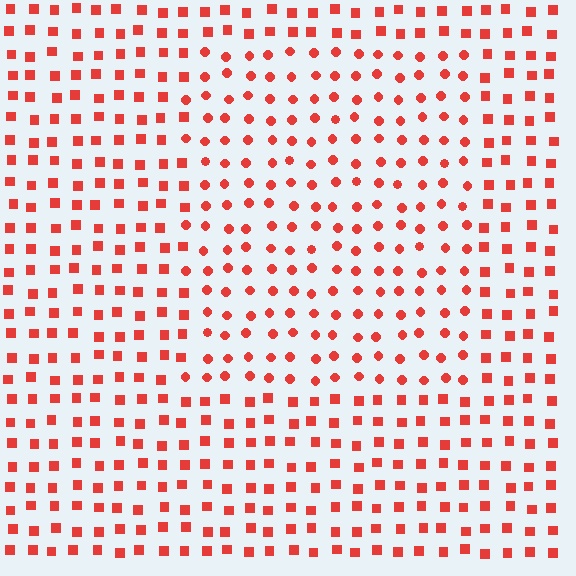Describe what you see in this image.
The image is filled with small red elements arranged in a uniform grid. A rectangle-shaped region contains circles, while the surrounding area contains squares. The boundary is defined purely by the change in element shape.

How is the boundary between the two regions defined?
The boundary is defined by a change in element shape: circles inside vs. squares outside. All elements share the same color and spacing.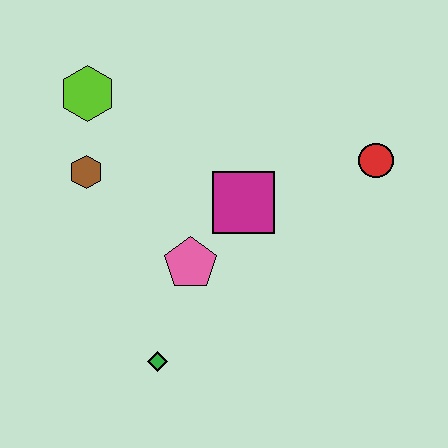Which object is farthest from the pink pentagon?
The red circle is farthest from the pink pentagon.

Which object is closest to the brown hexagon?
The lime hexagon is closest to the brown hexagon.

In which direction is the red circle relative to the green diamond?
The red circle is to the right of the green diamond.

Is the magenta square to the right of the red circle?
No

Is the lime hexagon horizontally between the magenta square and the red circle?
No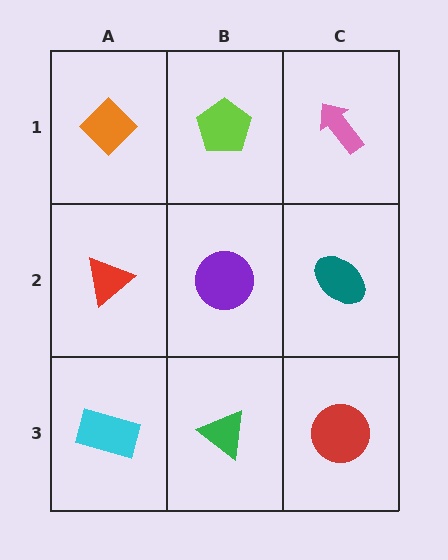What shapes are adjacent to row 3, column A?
A red triangle (row 2, column A), a green triangle (row 3, column B).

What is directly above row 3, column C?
A teal ellipse.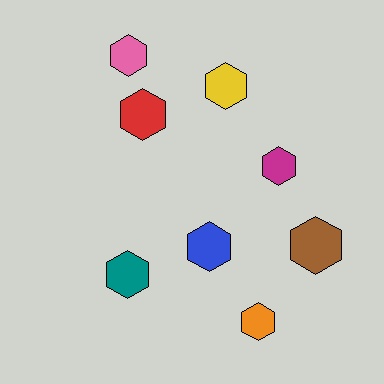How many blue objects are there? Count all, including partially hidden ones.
There is 1 blue object.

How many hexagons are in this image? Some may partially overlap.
There are 8 hexagons.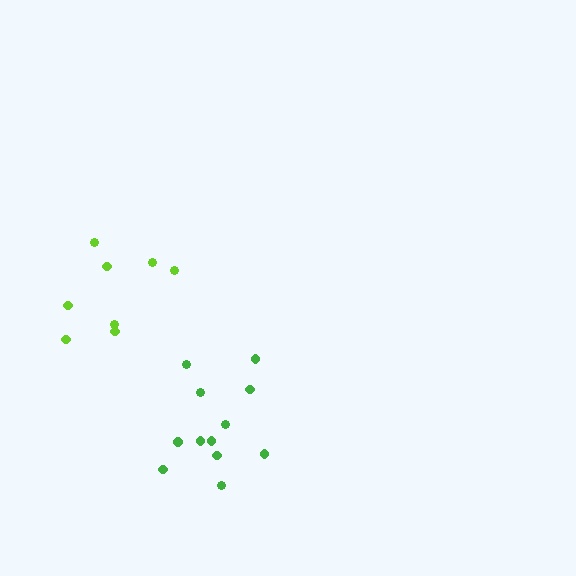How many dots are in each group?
Group 1: 8 dots, Group 2: 12 dots (20 total).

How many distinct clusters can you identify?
There are 2 distinct clusters.